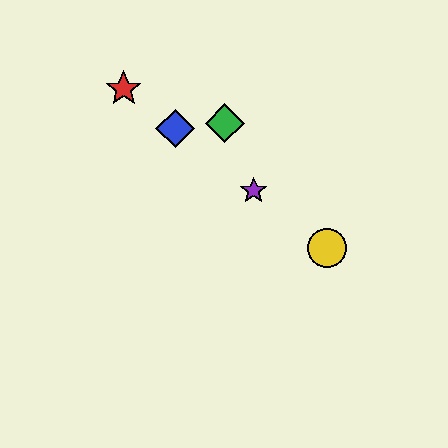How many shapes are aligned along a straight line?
4 shapes (the red star, the blue diamond, the yellow circle, the purple star) are aligned along a straight line.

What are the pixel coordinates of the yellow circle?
The yellow circle is at (327, 248).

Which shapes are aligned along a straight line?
The red star, the blue diamond, the yellow circle, the purple star are aligned along a straight line.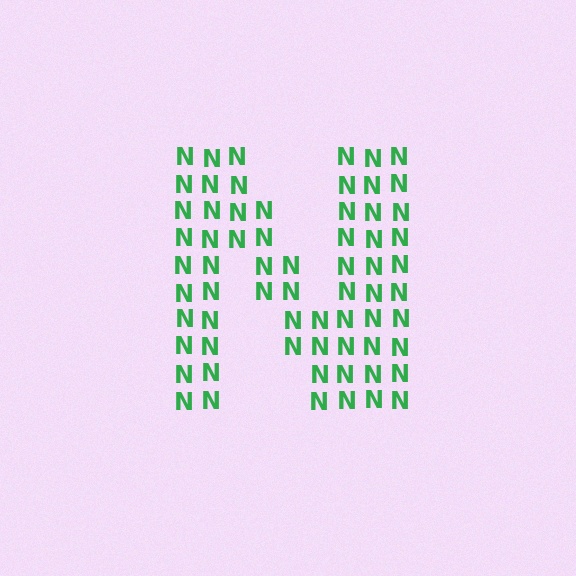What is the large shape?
The large shape is the letter N.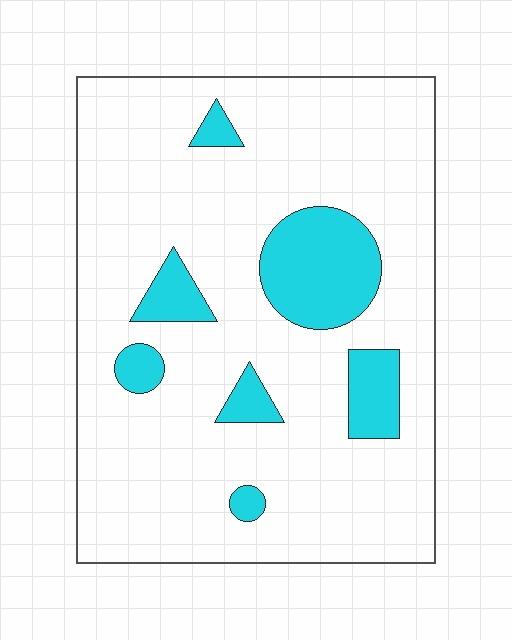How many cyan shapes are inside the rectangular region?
7.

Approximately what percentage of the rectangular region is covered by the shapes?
Approximately 15%.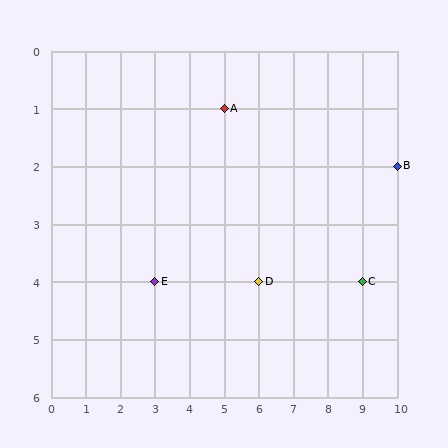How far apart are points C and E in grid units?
Points C and E are 6 columns apart.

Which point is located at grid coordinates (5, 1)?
Point A is at (5, 1).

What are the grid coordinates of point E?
Point E is at grid coordinates (3, 4).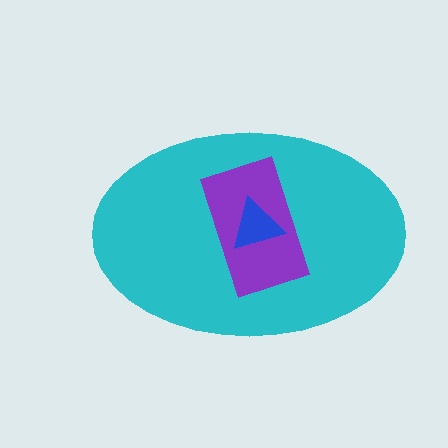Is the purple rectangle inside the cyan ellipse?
Yes.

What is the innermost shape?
The blue triangle.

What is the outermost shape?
The cyan ellipse.